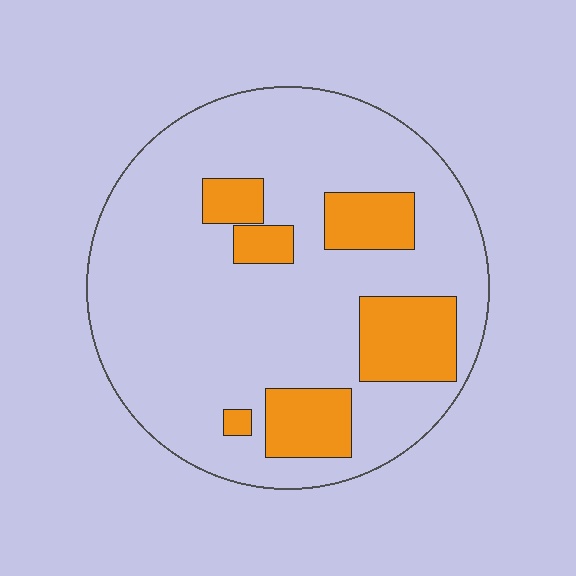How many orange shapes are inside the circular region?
6.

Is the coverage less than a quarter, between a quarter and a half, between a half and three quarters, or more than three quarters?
Less than a quarter.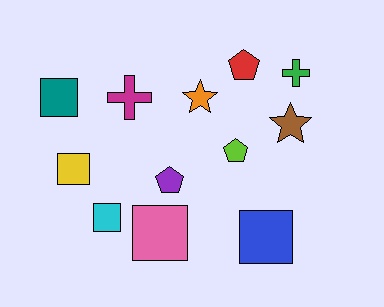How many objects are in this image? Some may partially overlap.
There are 12 objects.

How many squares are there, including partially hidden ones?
There are 5 squares.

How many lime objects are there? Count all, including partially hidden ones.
There is 1 lime object.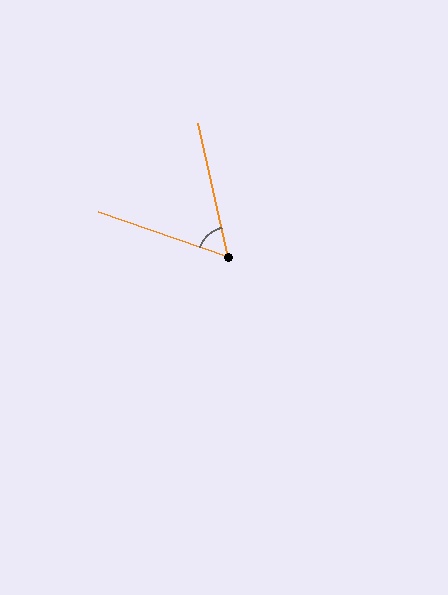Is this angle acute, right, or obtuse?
It is acute.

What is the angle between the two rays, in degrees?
Approximately 58 degrees.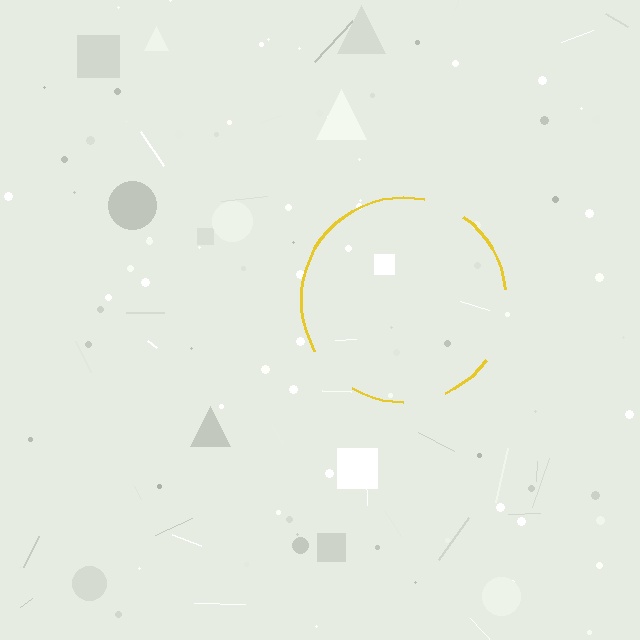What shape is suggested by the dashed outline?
The dashed outline suggests a circle.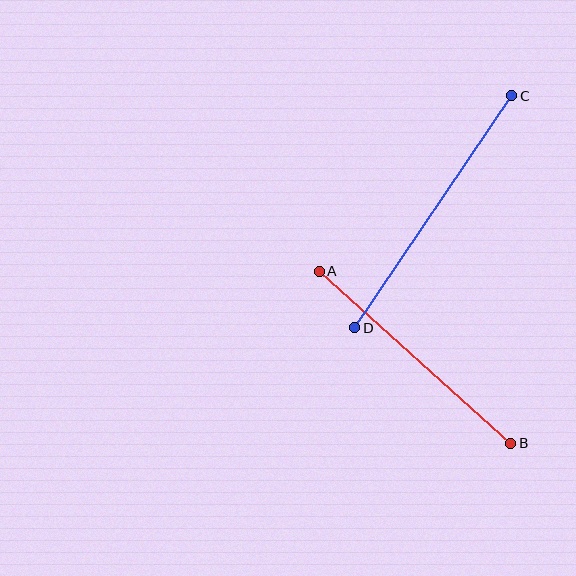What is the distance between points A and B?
The distance is approximately 257 pixels.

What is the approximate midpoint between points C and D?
The midpoint is at approximately (433, 212) pixels.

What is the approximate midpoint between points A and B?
The midpoint is at approximately (415, 357) pixels.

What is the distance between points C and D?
The distance is approximately 280 pixels.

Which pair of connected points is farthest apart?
Points C and D are farthest apart.